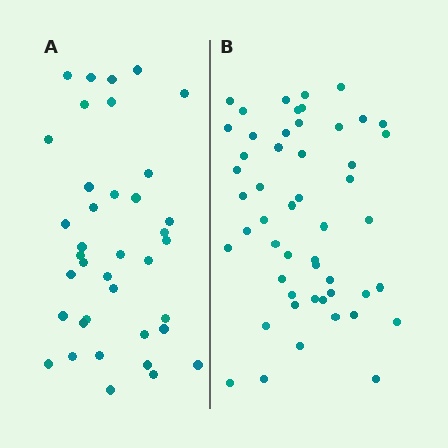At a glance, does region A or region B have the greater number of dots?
Region B (the right region) has more dots.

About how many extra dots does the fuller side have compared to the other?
Region B has approximately 15 more dots than region A.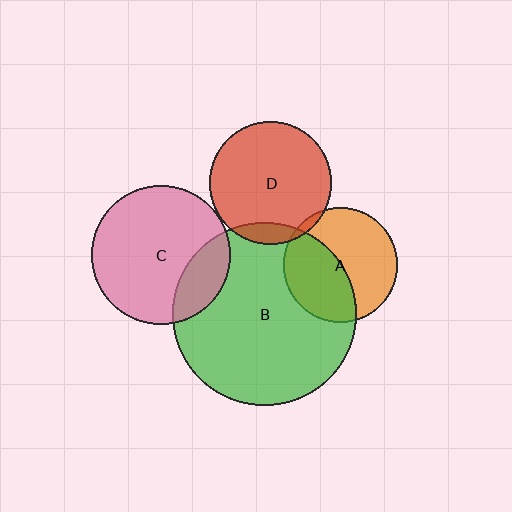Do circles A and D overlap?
Yes.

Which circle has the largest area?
Circle B (green).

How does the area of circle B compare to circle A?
Approximately 2.5 times.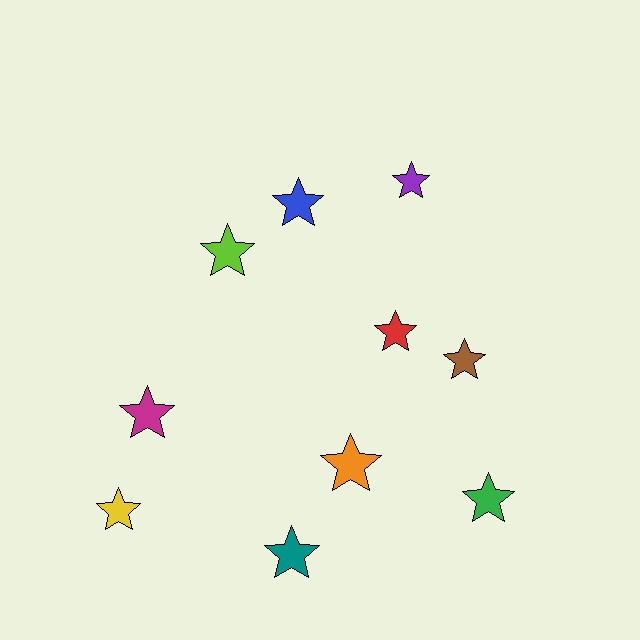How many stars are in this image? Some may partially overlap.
There are 10 stars.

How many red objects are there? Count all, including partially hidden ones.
There is 1 red object.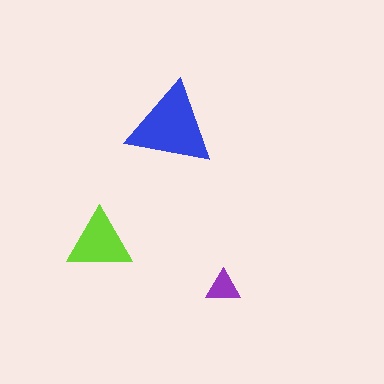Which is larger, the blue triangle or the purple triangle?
The blue one.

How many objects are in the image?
There are 3 objects in the image.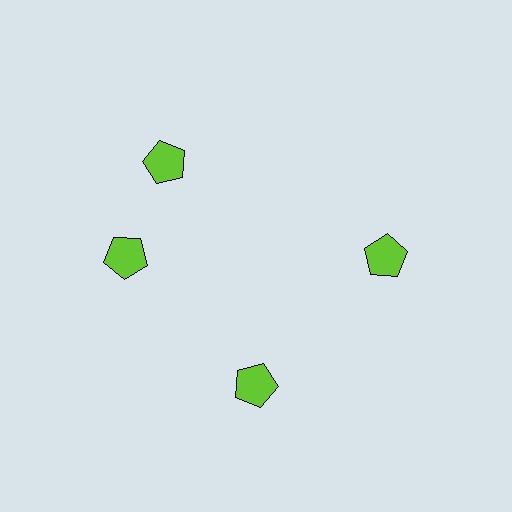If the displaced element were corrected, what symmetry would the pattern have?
It would have 4-fold rotational symmetry — the pattern would map onto itself every 90 degrees.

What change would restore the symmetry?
The symmetry would be restored by rotating it back into even spacing with its neighbors so that all 4 pentagons sit at equal angles and equal distance from the center.